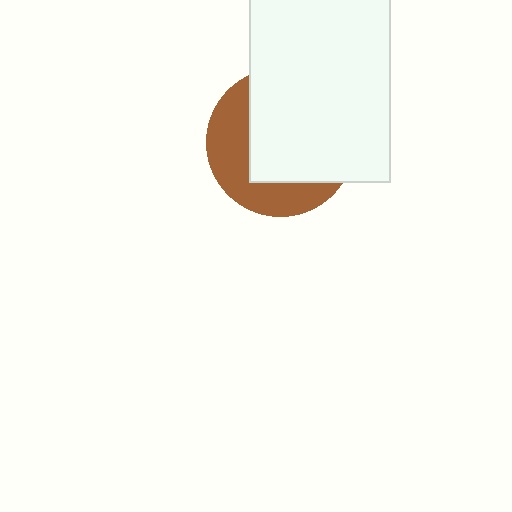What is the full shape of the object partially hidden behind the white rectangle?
The partially hidden object is a brown circle.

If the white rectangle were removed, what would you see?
You would see the complete brown circle.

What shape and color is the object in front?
The object in front is a white rectangle.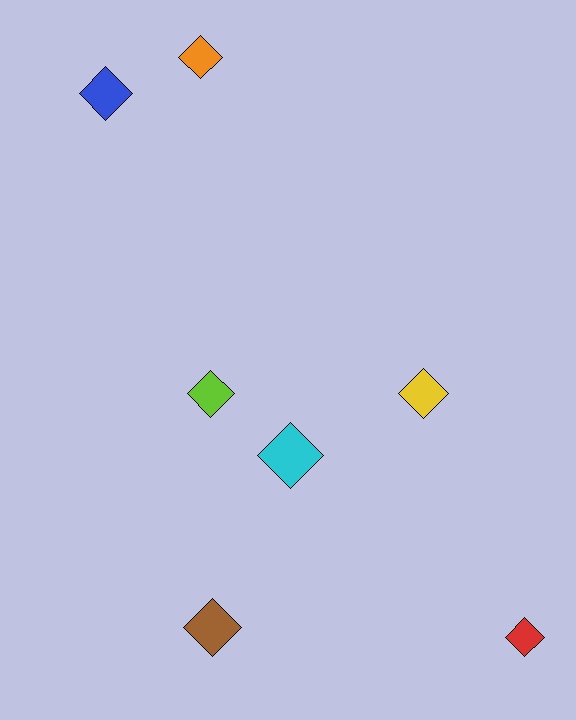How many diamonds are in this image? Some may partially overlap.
There are 7 diamonds.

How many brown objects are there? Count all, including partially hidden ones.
There is 1 brown object.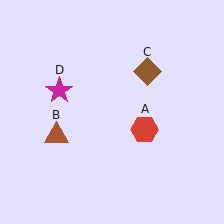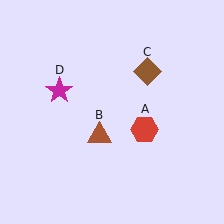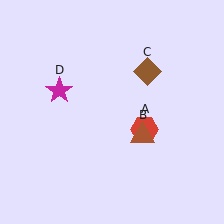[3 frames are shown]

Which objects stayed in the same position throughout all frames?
Red hexagon (object A) and brown diamond (object C) and magenta star (object D) remained stationary.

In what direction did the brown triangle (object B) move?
The brown triangle (object B) moved right.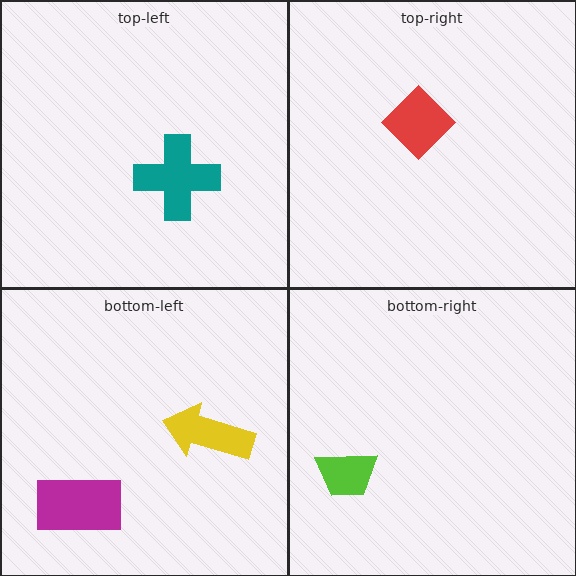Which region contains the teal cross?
The top-left region.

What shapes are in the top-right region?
The red diamond.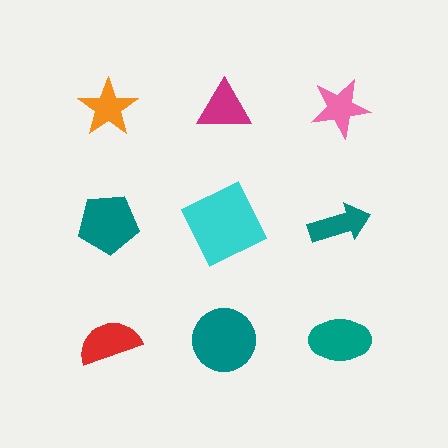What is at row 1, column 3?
A pink star.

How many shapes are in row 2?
3 shapes.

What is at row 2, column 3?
A teal arrow.